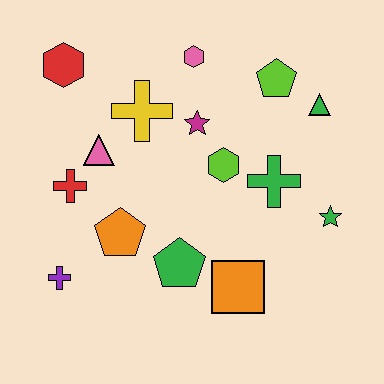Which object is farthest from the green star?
The red hexagon is farthest from the green star.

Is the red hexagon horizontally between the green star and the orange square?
No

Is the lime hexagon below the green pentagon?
No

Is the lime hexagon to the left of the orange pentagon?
No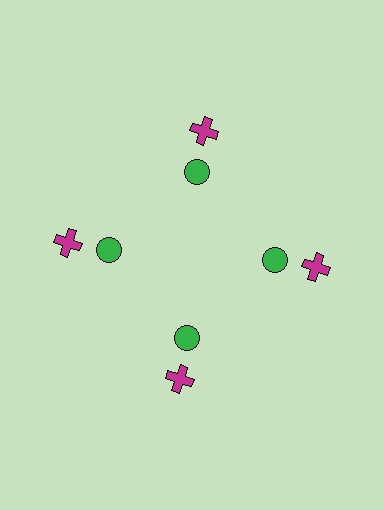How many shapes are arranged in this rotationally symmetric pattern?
There are 8 shapes, arranged in 4 groups of 2.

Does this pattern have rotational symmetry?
Yes, this pattern has 4-fold rotational symmetry. It looks the same after rotating 90 degrees around the center.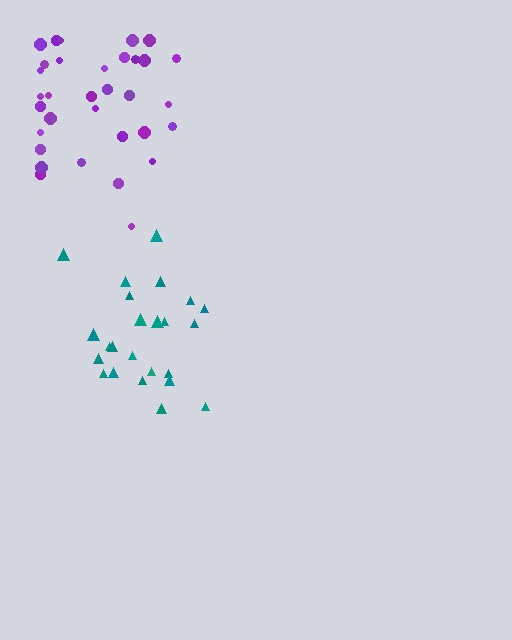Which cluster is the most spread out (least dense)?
Purple.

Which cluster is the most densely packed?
Teal.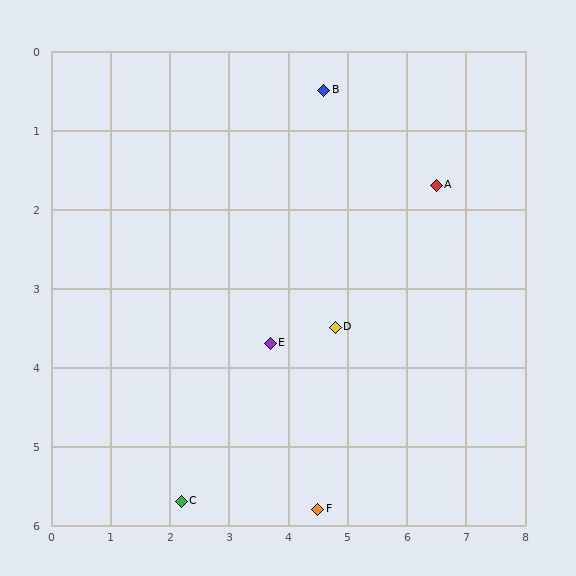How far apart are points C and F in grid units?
Points C and F are about 2.3 grid units apart.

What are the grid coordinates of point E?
Point E is at approximately (3.7, 3.7).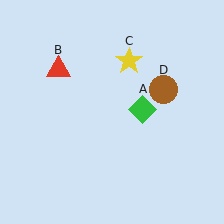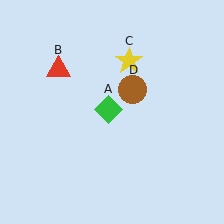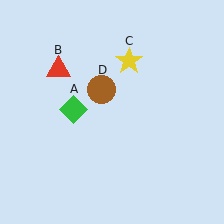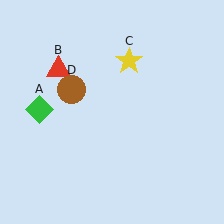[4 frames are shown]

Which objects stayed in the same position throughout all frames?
Red triangle (object B) and yellow star (object C) remained stationary.